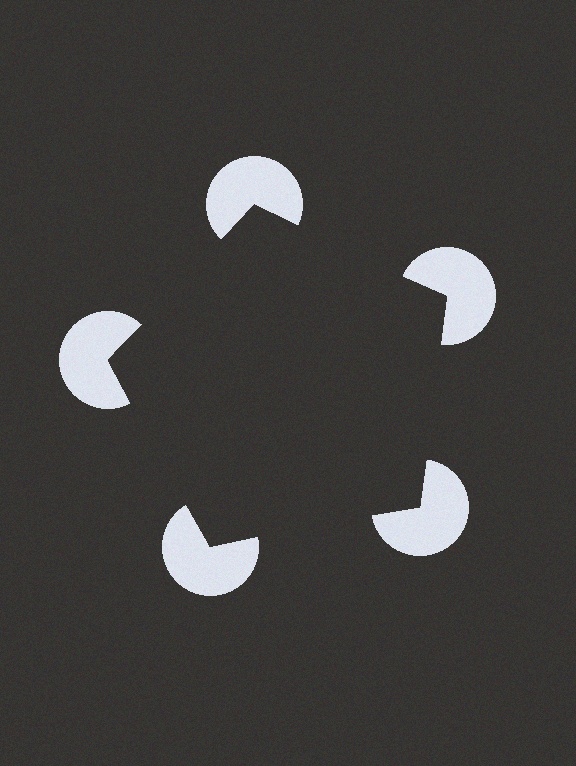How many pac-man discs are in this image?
There are 5 — one at each vertex of the illusory pentagon.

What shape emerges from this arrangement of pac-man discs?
An illusory pentagon — its edges are inferred from the aligned wedge cuts in the pac-man discs, not physically drawn.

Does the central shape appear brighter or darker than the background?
It typically appears slightly darker than the background, even though no actual brightness change is drawn.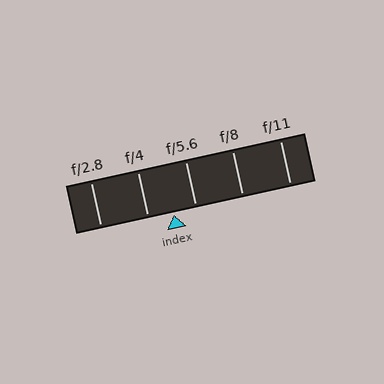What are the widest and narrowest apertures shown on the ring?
The widest aperture shown is f/2.8 and the narrowest is f/11.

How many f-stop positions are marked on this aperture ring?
There are 5 f-stop positions marked.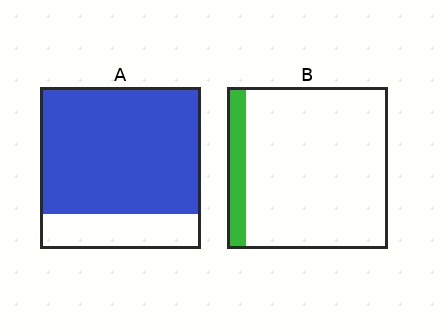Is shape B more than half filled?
No.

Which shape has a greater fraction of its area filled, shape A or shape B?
Shape A.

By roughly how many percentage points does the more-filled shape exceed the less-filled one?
By roughly 65 percentage points (A over B).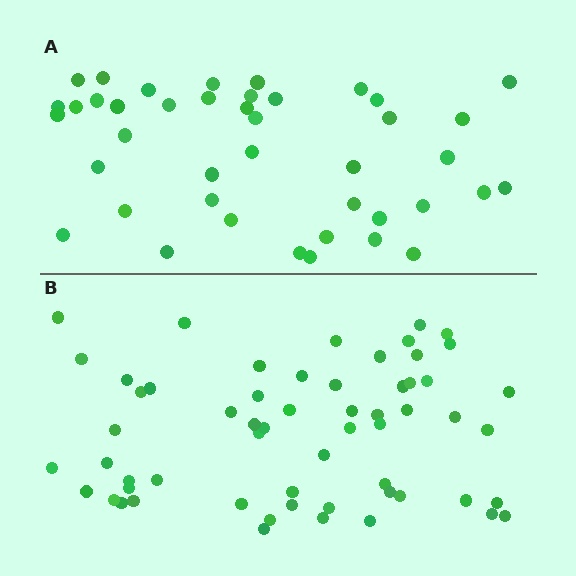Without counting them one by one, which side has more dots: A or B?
Region B (the bottom region) has more dots.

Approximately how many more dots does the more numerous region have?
Region B has approximately 15 more dots than region A.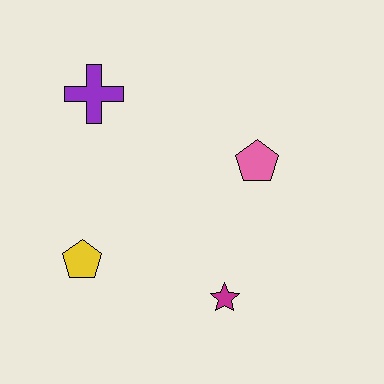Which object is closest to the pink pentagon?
The magenta star is closest to the pink pentagon.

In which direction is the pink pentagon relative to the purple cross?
The pink pentagon is to the right of the purple cross.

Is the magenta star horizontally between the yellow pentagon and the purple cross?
No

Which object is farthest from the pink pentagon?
The yellow pentagon is farthest from the pink pentagon.